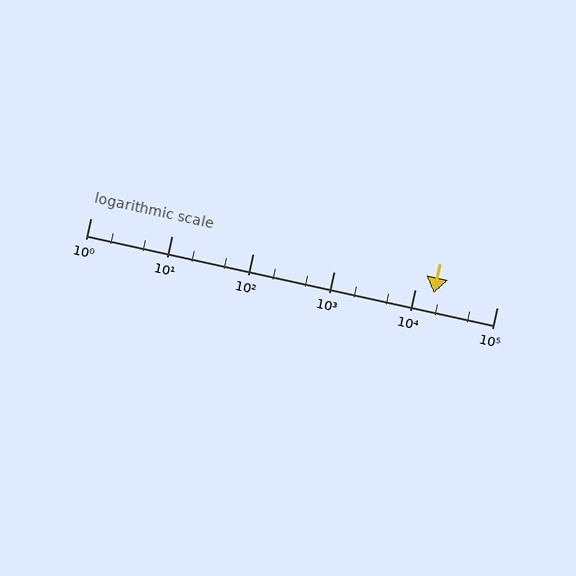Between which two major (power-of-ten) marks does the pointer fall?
The pointer is between 10000 and 100000.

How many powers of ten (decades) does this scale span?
The scale spans 5 decades, from 1 to 100000.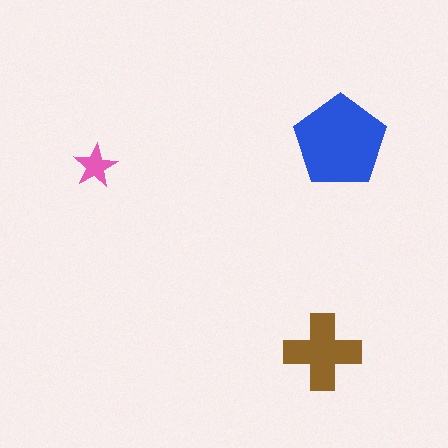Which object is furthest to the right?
The blue pentagon is rightmost.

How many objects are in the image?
There are 3 objects in the image.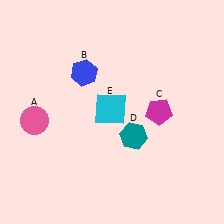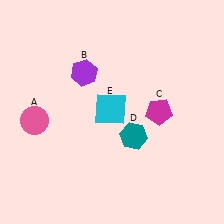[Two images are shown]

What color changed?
The hexagon (B) changed from blue in Image 1 to purple in Image 2.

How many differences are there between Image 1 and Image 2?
There is 1 difference between the two images.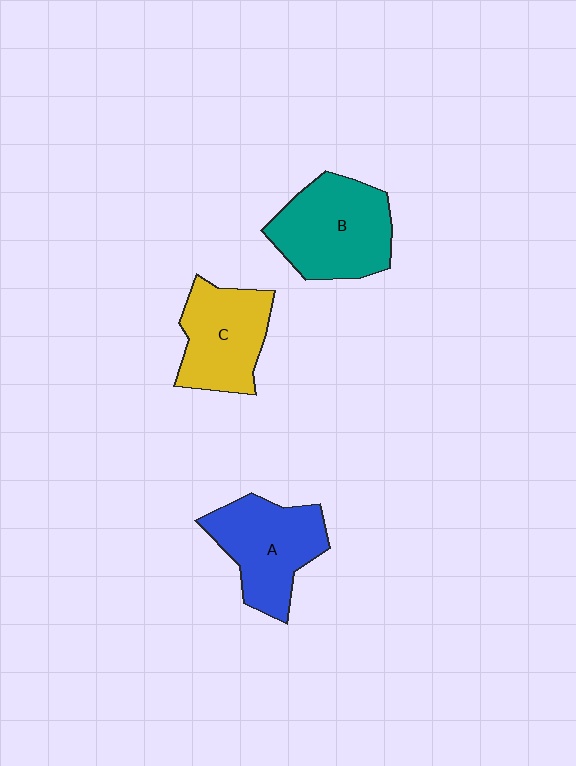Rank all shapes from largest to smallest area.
From largest to smallest: B (teal), A (blue), C (yellow).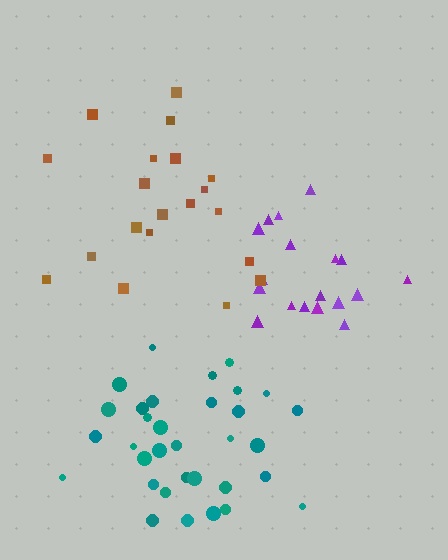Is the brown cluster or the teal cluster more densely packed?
Teal.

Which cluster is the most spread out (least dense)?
Brown.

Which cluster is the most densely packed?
Teal.